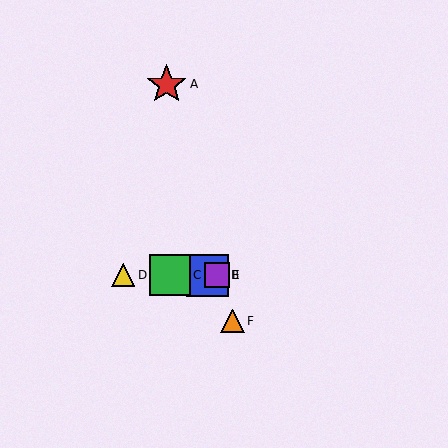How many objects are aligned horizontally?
4 objects (B, C, D, E) are aligned horizontally.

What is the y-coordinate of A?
Object A is at y≈84.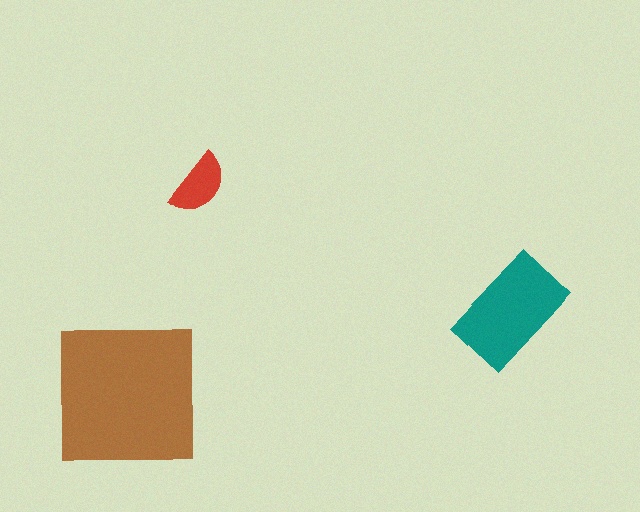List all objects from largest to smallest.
The brown square, the teal rectangle, the red semicircle.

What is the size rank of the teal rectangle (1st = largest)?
2nd.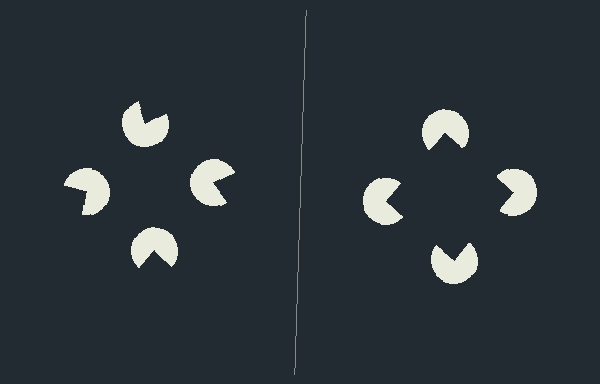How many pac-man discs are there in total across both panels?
8 — 4 on each side.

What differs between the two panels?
The pac-man discs are positioned identically on both sides; only the wedge orientations differ. On the right they align to a square; on the left they are misaligned.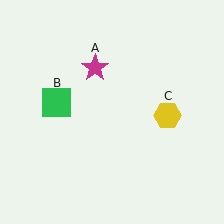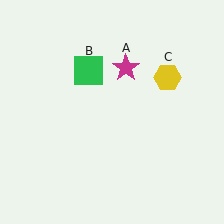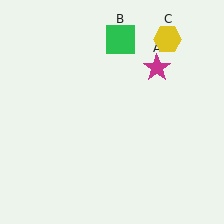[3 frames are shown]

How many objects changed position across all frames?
3 objects changed position: magenta star (object A), green square (object B), yellow hexagon (object C).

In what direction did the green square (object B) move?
The green square (object B) moved up and to the right.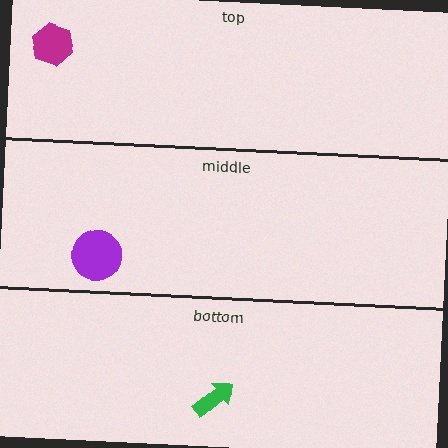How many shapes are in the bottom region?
1.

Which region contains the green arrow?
The bottom region.